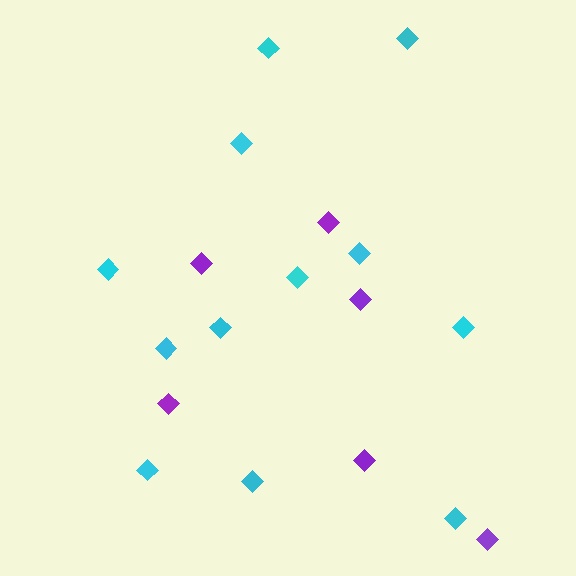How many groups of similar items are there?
There are 2 groups: one group of cyan diamonds (12) and one group of purple diamonds (6).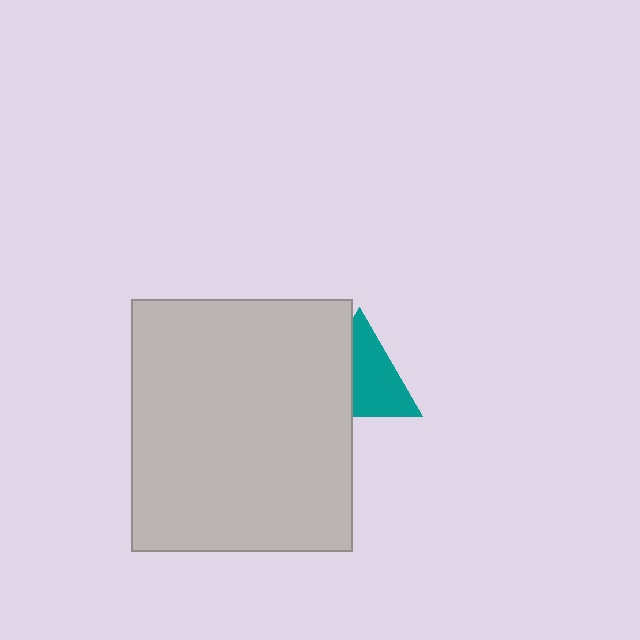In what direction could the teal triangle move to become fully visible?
The teal triangle could move right. That would shift it out from behind the light gray rectangle entirely.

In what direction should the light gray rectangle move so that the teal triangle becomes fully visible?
The light gray rectangle should move left. That is the shortest direction to clear the overlap and leave the teal triangle fully visible.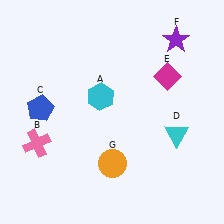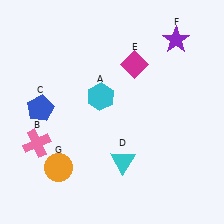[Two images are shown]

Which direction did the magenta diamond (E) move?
The magenta diamond (E) moved left.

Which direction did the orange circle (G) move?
The orange circle (G) moved left.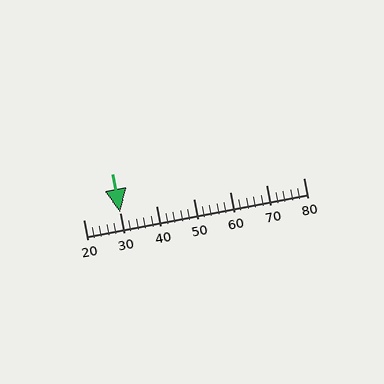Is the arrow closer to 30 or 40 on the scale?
The arrow is closer to 30.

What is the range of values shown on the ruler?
The ruler shows values from 20 to 80.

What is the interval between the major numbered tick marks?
The major tick marks are spaced 10 units apart.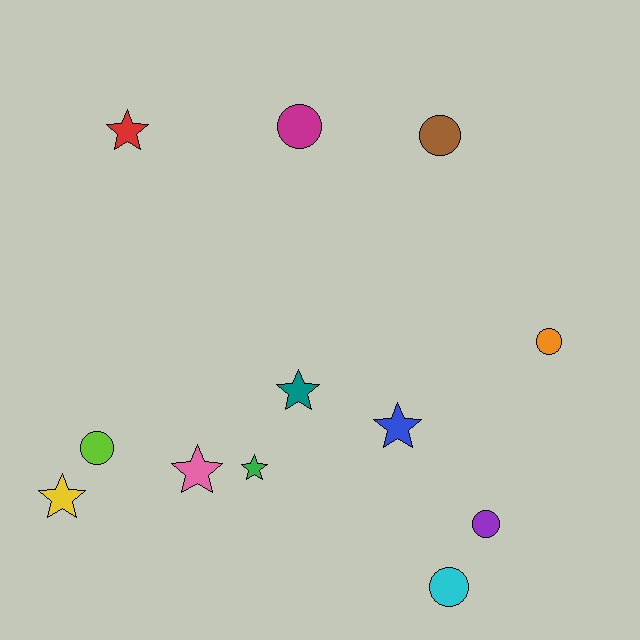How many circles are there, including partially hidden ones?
There are 6 circles.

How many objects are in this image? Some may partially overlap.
There are 12 objects.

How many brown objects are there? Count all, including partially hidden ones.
There is 1 brown object.